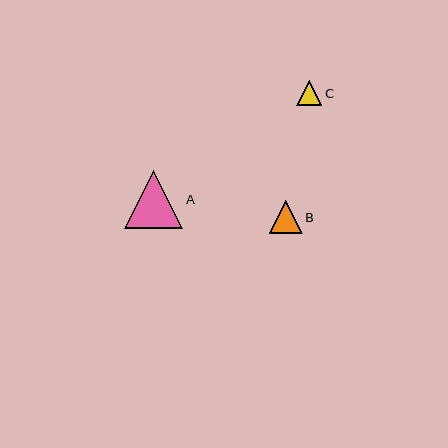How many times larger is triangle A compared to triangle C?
Triangle A is approximately 2.3 times the size of triangle C.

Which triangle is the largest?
Triangle A is the largest with a size of approximately 58 pixels.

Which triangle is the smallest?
Triangle C is the smallest with a size of approximately 25 pixels.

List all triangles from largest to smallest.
From largest to smallest: A, B, C.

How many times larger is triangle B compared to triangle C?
Triangle B is approximately 1.3 times the size of triangle C.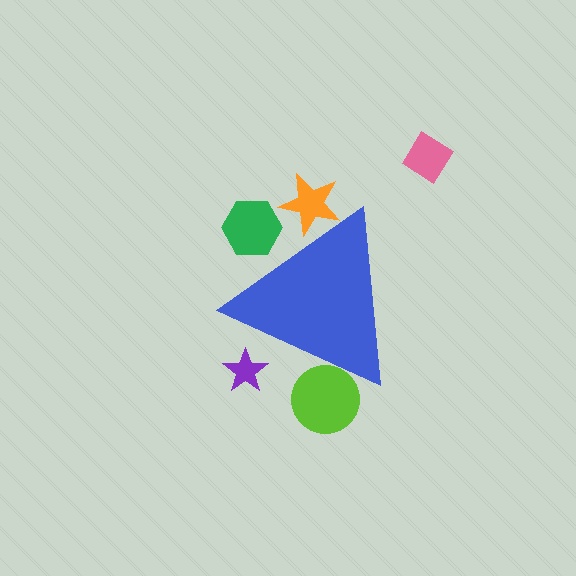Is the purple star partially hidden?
Yes, the purple star is partially hidden behind the blue triangle.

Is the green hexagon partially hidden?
Yes, the green hexagon is partially hidden behind the blue triangle.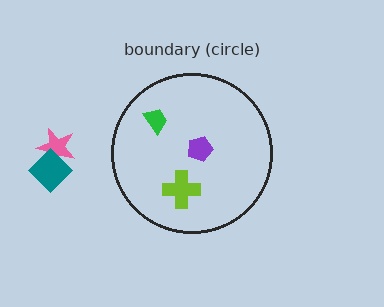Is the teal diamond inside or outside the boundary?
Outside.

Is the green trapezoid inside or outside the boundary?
Inside.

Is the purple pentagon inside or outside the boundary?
Inside.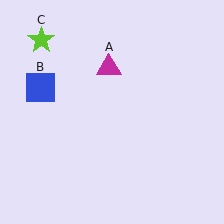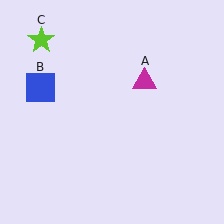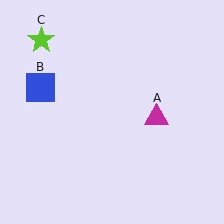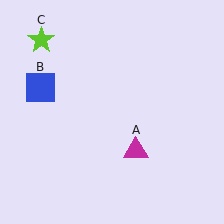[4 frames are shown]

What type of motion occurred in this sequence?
The magenta triangle (object A) rotated clockwise around the center of the scene.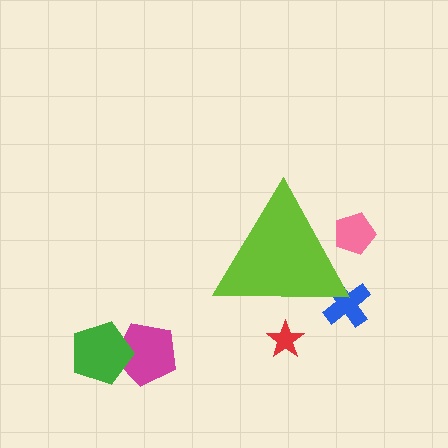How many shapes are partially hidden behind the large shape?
3 shapes are partially hidden.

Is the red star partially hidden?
Yes, the red star is partially hidden behind the lime triangle.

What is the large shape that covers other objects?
A lime triangle.